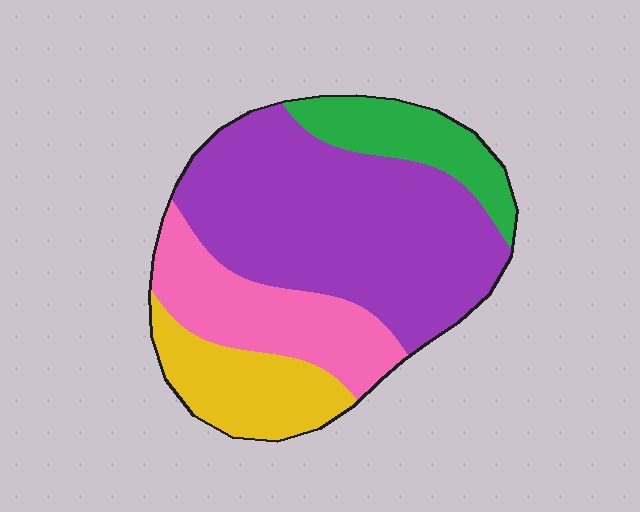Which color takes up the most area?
Purple, at roughly 50%.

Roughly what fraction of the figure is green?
Green covers 13% of the figure.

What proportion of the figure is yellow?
Yellow covers 16% of the figure.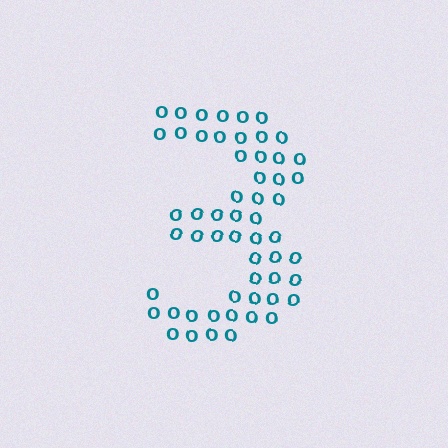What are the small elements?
The small elements are letter O's.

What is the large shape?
The large shape is the digit 3.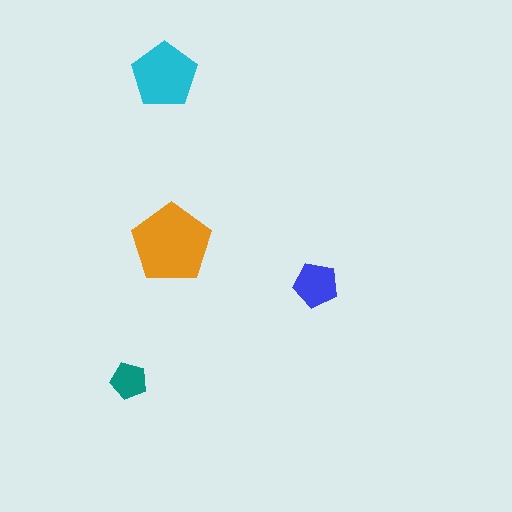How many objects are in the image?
There are 4 objects in the image.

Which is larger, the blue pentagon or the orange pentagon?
The orange one.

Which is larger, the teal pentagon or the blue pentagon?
The blue one.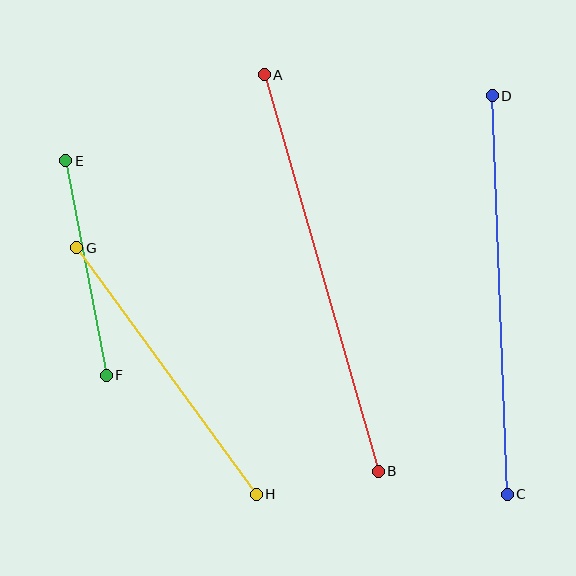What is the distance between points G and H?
The distance is approximately 305 pixels.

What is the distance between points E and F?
The distance is approximately 218 pixels.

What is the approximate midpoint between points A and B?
The midpoint is at approximately (321, 273) pixels.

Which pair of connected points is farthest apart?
Points A and B are farthest apart.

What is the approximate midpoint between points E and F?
The midpoint is at approximately (86, 268) pixels.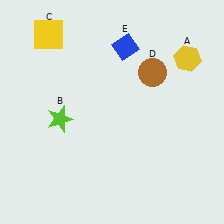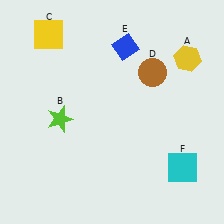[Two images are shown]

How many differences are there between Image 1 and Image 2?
There is 1 difference between the two images.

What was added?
A cyan square (F) was added in Image 2.